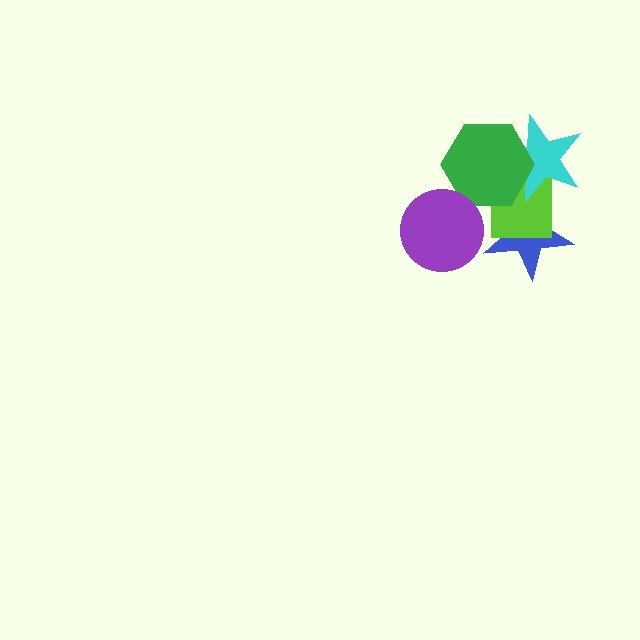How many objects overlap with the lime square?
3 objects overlap with the lime square.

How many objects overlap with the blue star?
3 objects overlap with the blue star.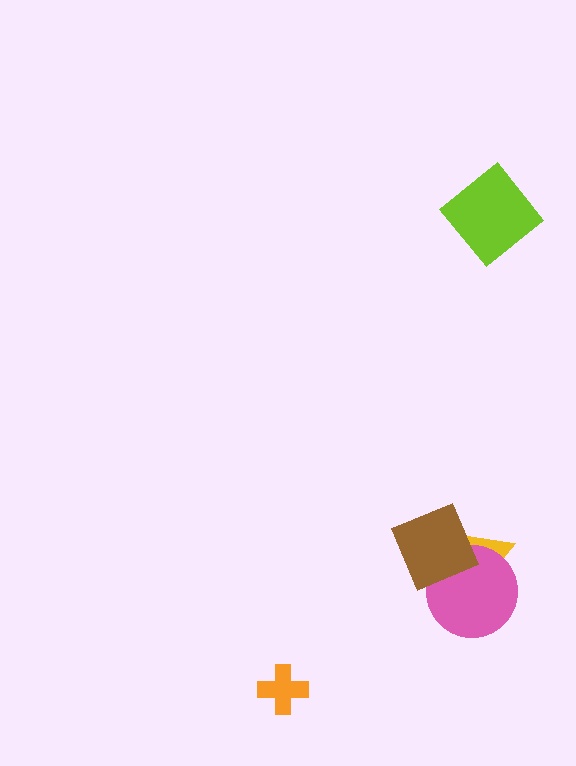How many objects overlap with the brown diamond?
2 objects overlap with the brown diamond.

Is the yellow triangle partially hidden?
Yes, it is partially covered by another shape.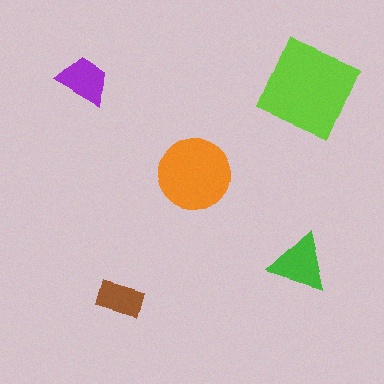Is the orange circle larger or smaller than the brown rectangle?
Larger.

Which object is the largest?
The lime diamond.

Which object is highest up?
The lime diamond is topmost.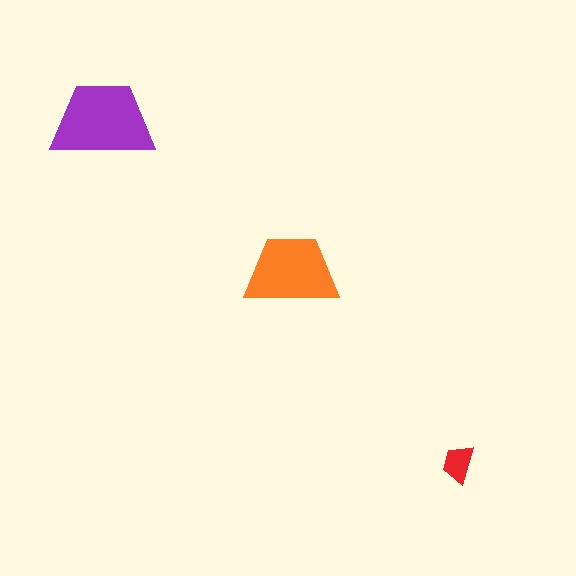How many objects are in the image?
There are 3 objects in the image.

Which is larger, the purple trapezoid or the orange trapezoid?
The purple one.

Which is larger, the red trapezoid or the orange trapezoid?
The orange one.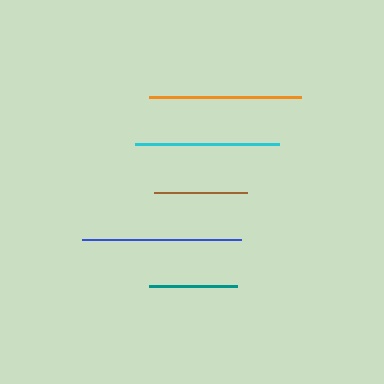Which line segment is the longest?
The blue line is the longest at approximately 159 pixels.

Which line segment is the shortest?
The teal line is the shortest at approximately 88 pixels.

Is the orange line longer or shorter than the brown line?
The orange line is longer than the brown line.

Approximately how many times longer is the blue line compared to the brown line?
The blue line is approximately 1.7 times the length of the brown line.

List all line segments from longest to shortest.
From longest to shortest: blue, orange, cyan, brown, teal.